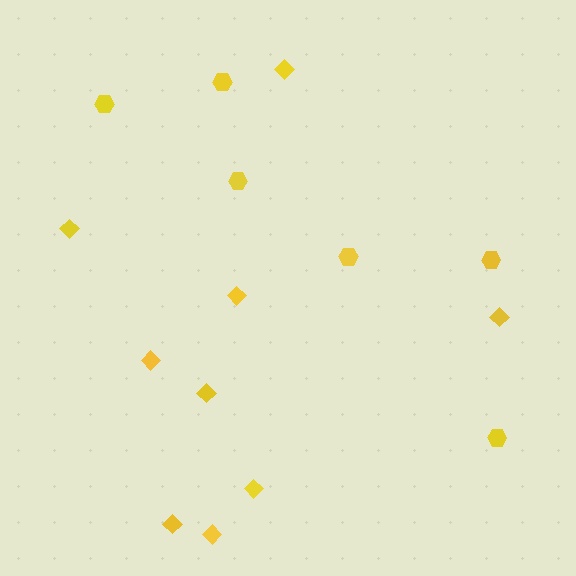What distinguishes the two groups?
There are 2 groups: one group of hexagons (6) and one group of diamonds (9).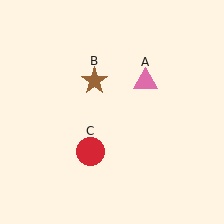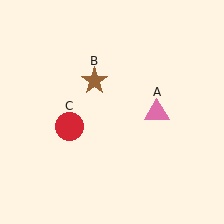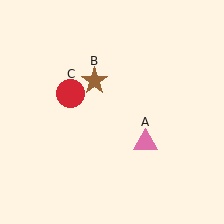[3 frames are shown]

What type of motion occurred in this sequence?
The pink triangle (object A), red circle (object C) rotated clockwise around the center of the scene.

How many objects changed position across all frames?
2 objects changed position: pink triangle (object A), red circle (object C).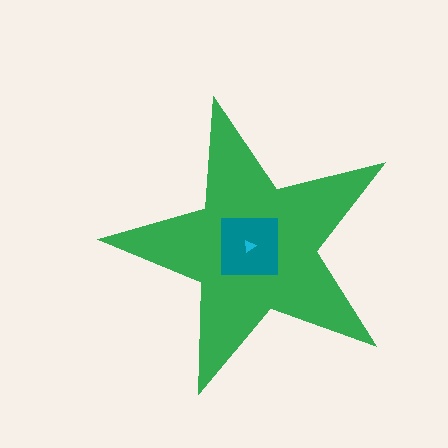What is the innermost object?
The cyan triangle.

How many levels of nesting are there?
3.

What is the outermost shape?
The green star.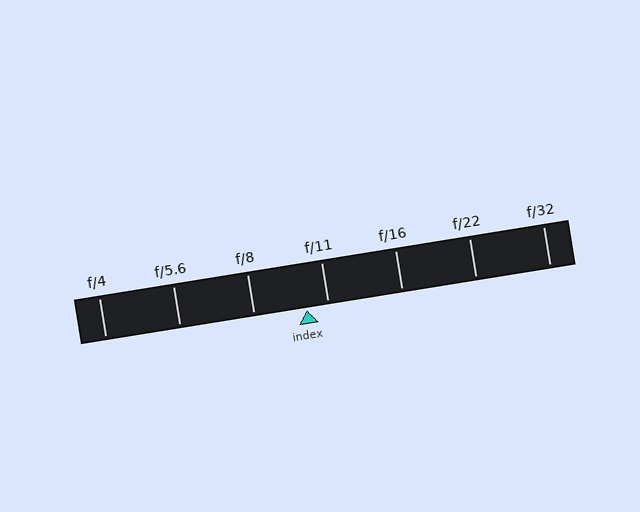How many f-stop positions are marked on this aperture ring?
There are 7 f-stop positions marked.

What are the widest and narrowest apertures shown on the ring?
The widest aperture shown is f/4 and the narrowest is f/32.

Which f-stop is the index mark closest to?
The index mark is closest to f/11.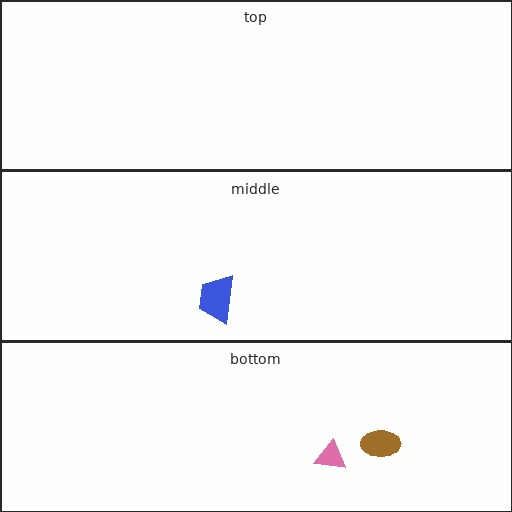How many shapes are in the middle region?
1.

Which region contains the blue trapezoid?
The middle region.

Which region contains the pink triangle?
The bottom region.